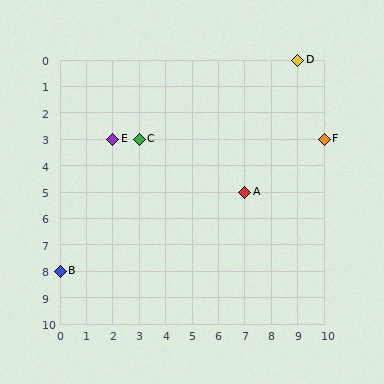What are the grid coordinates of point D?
Point D is at grid coordinates (9, 0).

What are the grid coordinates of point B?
Point B is at grid coordinates (0, 8).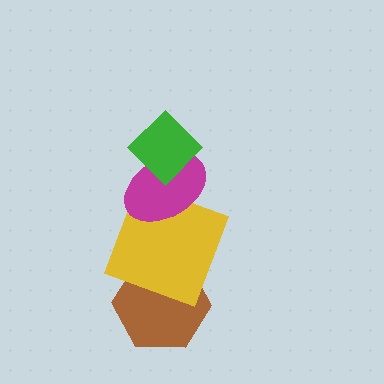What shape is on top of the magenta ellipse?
The green diamond is on top of the magenta ellipse.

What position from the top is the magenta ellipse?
The magenta ellipse is 2nd from the top.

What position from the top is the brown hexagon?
The brown hexagon is 4th from the top.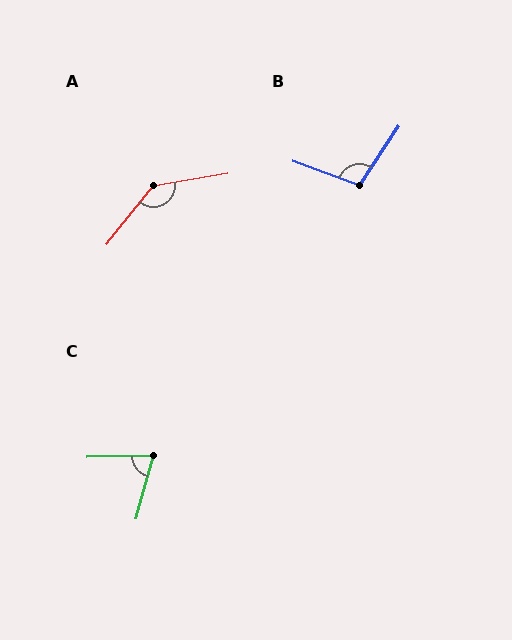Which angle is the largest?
A, at approximately 138 degrees.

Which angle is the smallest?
C, at approximately 73 degrees.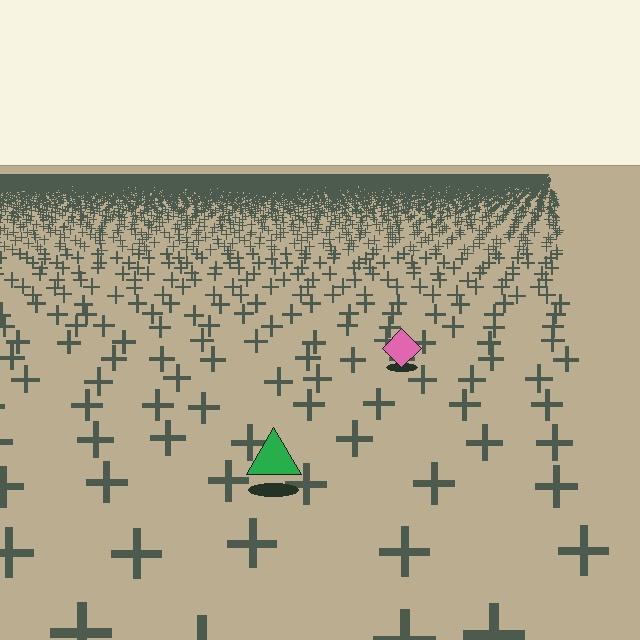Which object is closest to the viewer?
The green triangle is closest. The texture marks near it are larger and more spread out.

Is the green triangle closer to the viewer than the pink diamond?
Yes. The green triangle is closer — you can tell from the texture gradient: the ground texture is coarser near it.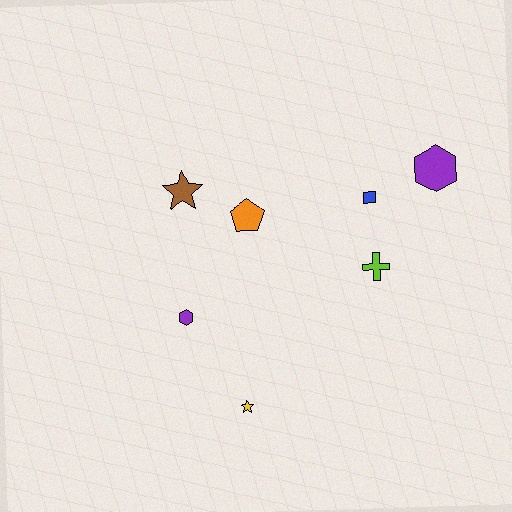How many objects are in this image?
There are 7 objects.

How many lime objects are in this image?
There is 1 lime object.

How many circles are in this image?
There are no circles.